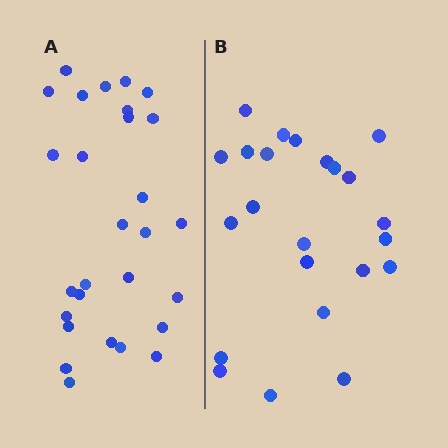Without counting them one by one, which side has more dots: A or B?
Region A (the left region) has more dots.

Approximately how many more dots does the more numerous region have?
Region A has about 5 more dots than region B.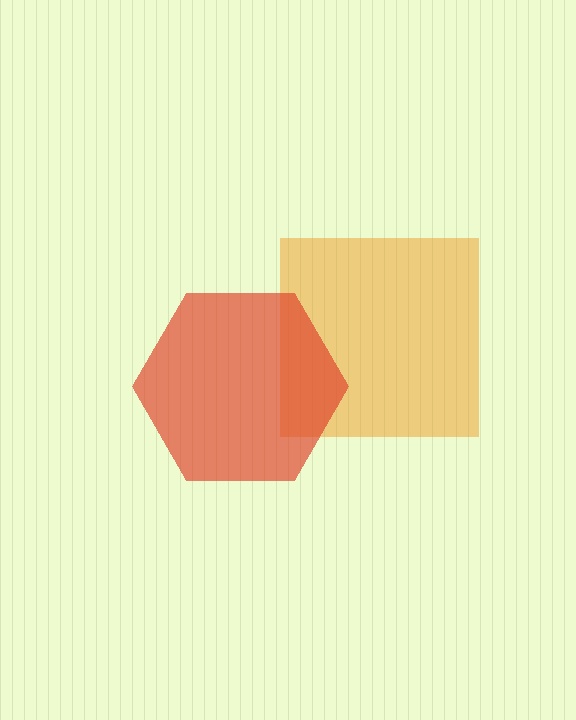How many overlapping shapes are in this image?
There are 2 overlapping shapes in the image.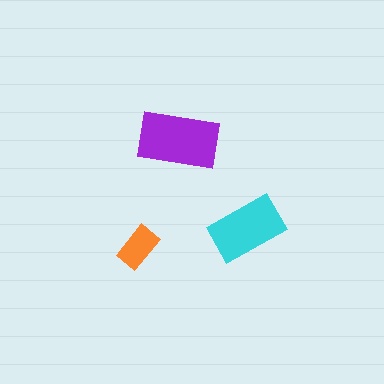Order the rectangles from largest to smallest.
the purple one, the cyan one, the orange one.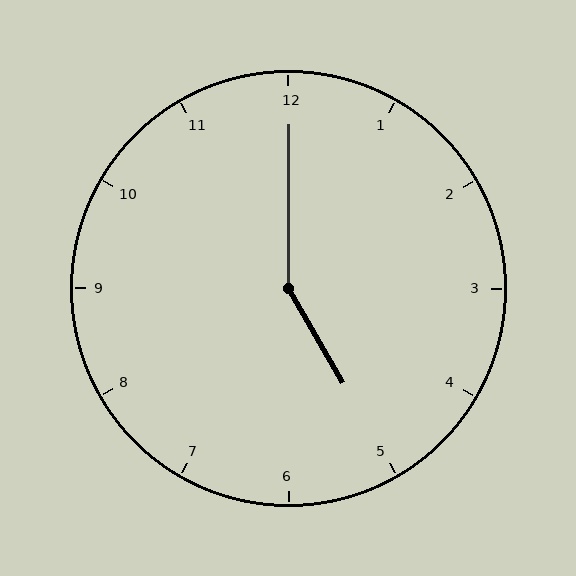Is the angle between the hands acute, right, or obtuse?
It is obtuse.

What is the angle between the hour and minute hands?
Approximately 150 degrees.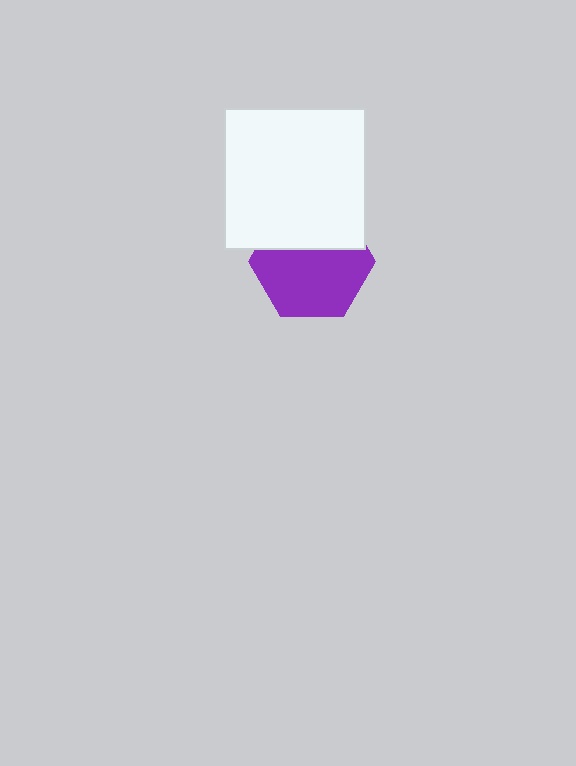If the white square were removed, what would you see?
You would see the complete purple hexagon.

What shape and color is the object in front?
The object in front is a white square.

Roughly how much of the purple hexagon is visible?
About half of it is visible (roughly 64%).